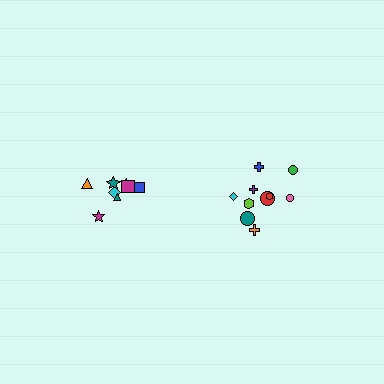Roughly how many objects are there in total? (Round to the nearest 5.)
Roughly 20 objects in total.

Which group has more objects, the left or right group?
The right group.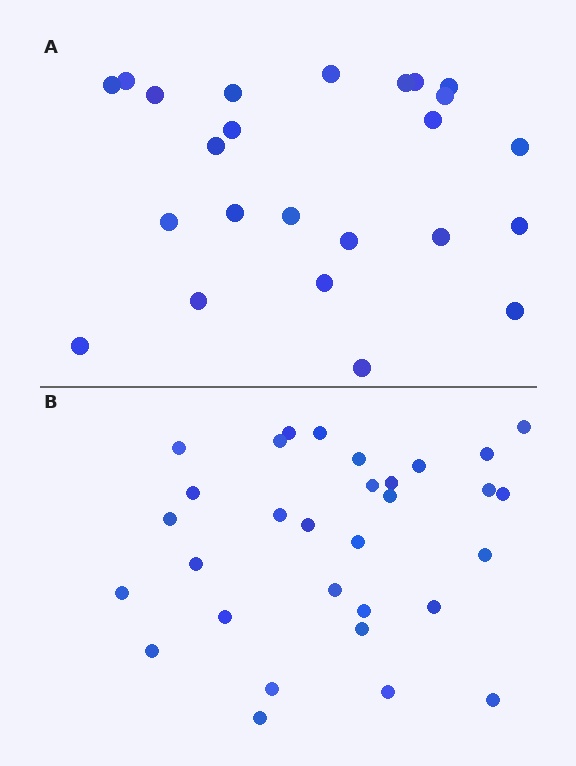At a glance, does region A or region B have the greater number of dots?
Region B (the bottom region) has more dots.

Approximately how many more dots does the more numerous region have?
Region B has roughly 8 or so more dots than region A.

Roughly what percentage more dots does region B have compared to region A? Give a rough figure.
About 30% more.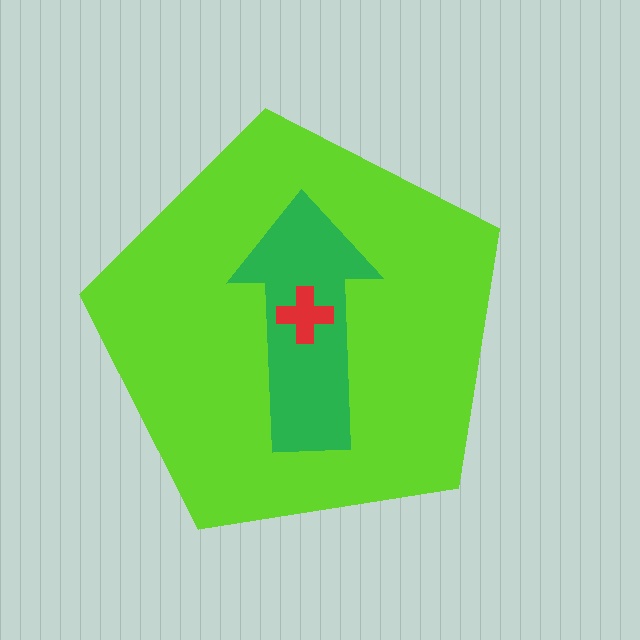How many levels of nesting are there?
3.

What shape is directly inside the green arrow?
The red cross.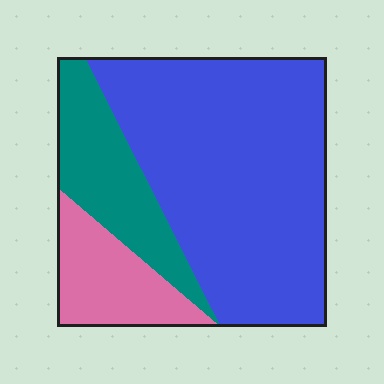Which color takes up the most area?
Blue, at roughly 65%.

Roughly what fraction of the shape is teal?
Teal takes up about one fifth (1/5) of the shape.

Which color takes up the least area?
Pink, at roughly 15%.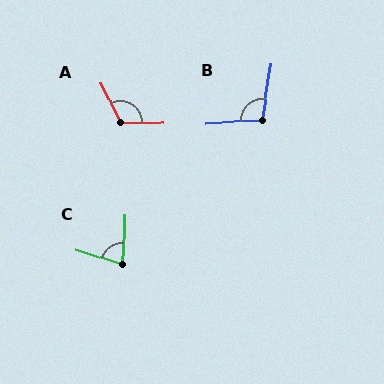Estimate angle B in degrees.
Approximately 103 degrees.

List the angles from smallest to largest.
C (75°), B (103°), A (117°).